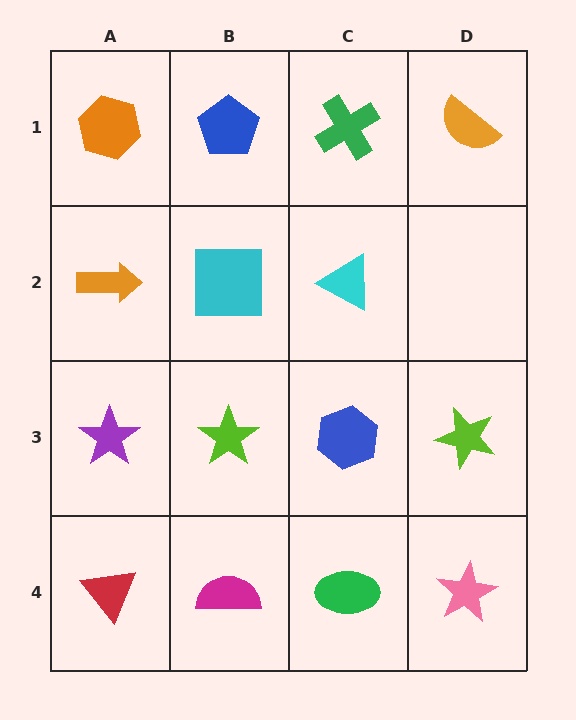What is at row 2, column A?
An orange arrow.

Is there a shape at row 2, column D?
No, that cell is empty.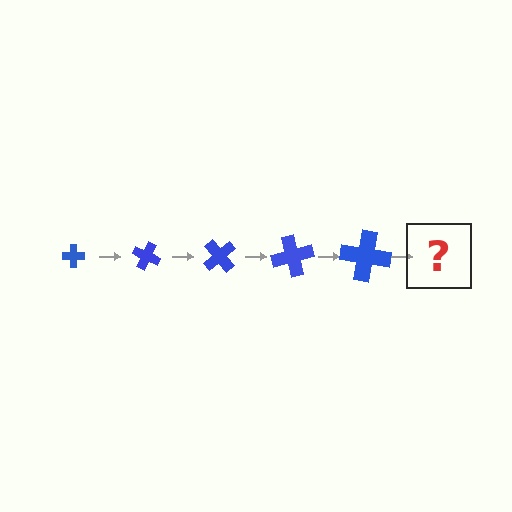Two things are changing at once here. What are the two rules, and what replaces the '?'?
The two rules are that the cross grows larger each step and it rotates 25 degrees each step. The '?' should be a cross, larger than the previous one and rotated 125 degrees from the start.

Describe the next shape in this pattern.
It should be a cross, larger than the previous one and rotated 125 degrees from the start.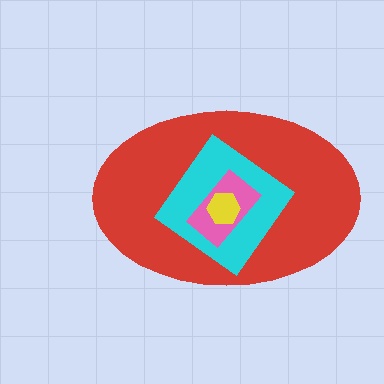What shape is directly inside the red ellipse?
The cyan diamond.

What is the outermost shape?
The red ellipse.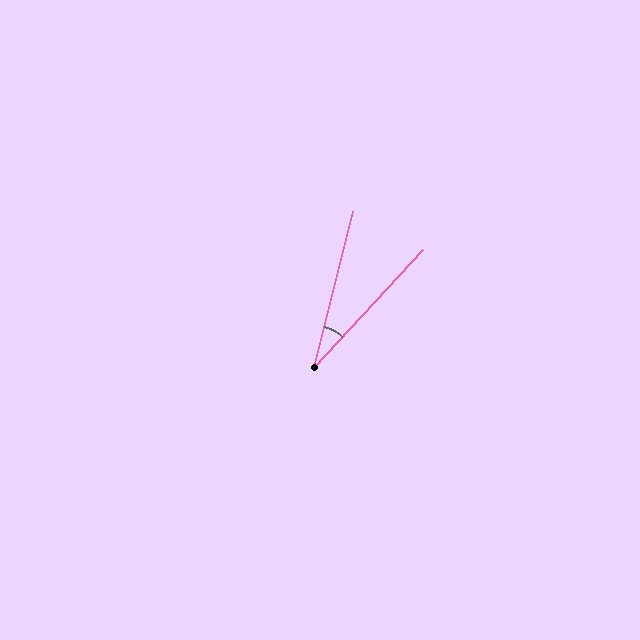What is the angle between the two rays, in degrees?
Approximately 29 degrees.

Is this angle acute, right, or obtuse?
It is acute.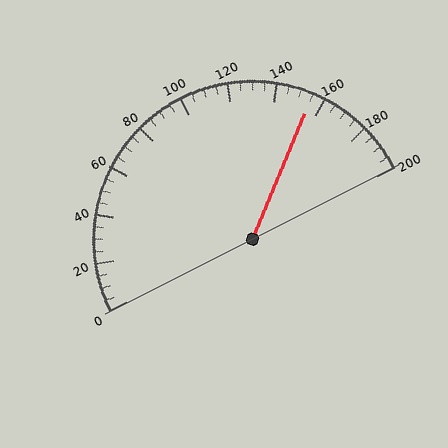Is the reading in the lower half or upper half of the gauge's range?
The reading is in the upper half of the range (0 to 200).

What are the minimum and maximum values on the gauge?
The gauge ranges from 0 to 200.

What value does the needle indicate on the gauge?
The needle indicates approximately 155.